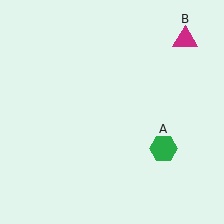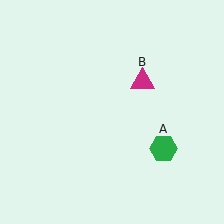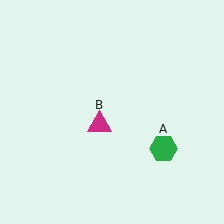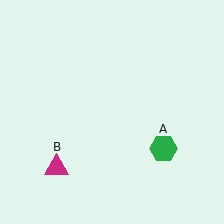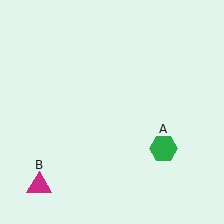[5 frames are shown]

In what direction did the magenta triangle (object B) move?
The magenta triangle (object B) moved down and to the left.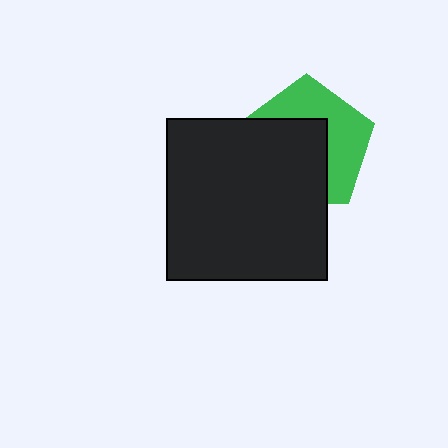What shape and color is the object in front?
The object in front is a black square.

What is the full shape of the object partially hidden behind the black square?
The partially hidden object is a green pentagon.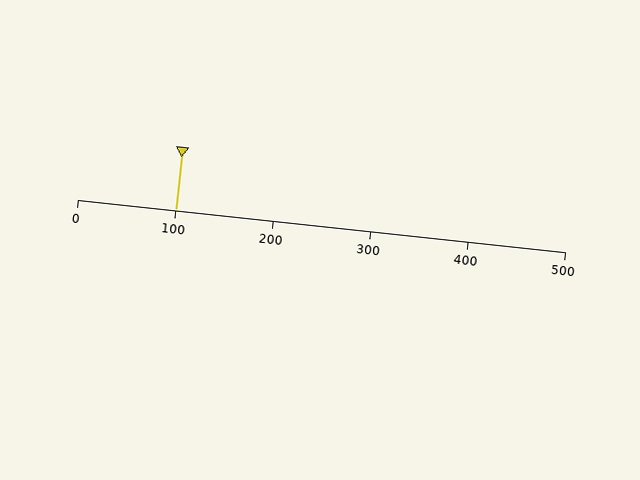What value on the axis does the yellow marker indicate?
The marker indicates approximately 100.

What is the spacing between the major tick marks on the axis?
The major ticks are spaced 100 apart.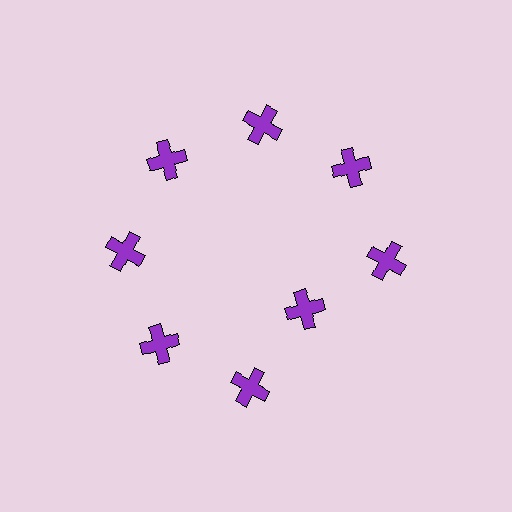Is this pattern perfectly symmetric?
No. The 8 purple crosses are arranged in a ring, but one element near the 4 o'clock position is pulled inward toward the center, breaking the 8-fold rotational symmetry.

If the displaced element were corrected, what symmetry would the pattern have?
It would have 8-fold rotational symmetry — the pattern would map onto itself every 45 degrees.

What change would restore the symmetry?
The symmetry would be restored by moving it outward, back onto the ring so that all 8 crosses sit at equal angles and equal distance from the center.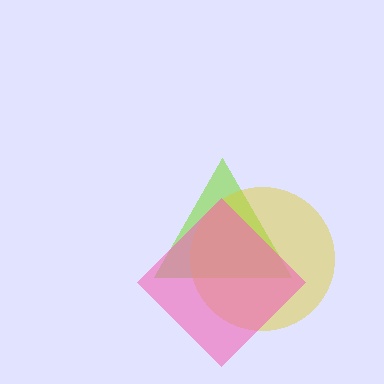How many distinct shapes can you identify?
There are 3 distinct shapes: a lime triangle, a yellow circle, a pink diamond.